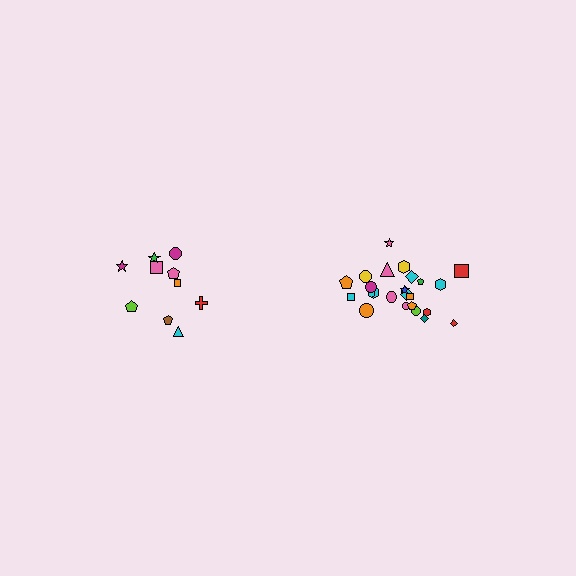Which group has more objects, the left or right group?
The right group.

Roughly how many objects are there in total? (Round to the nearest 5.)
Roughly 35 objects in total.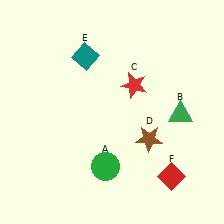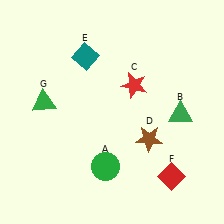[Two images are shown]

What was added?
A green triangle (G) was added in Image 2.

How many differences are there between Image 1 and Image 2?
There is 1 difference between the two images.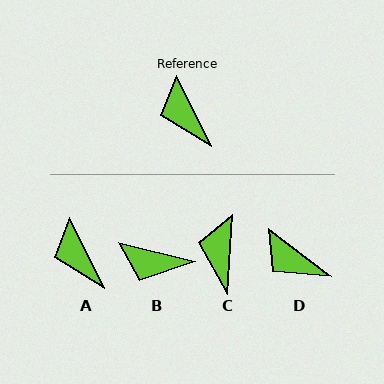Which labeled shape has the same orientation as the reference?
A.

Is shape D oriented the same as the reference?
No, it is off by about 26 degrees.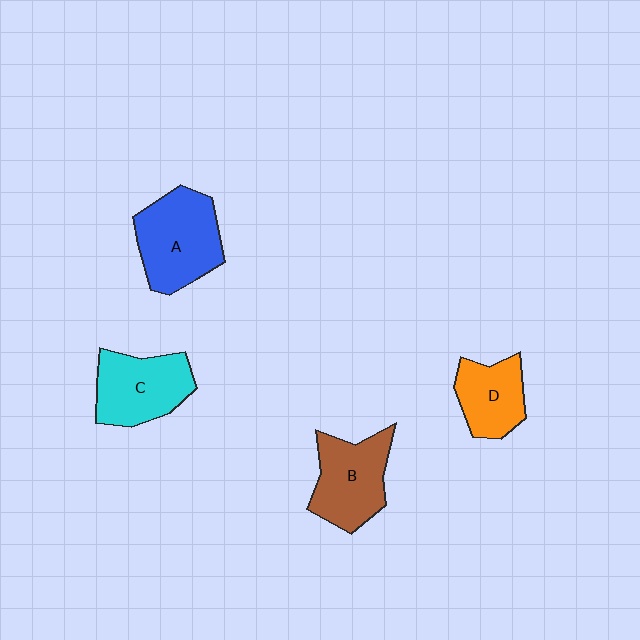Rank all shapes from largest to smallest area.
From largest to smallest: A (blue), B (brown), C (cyan), D (orange).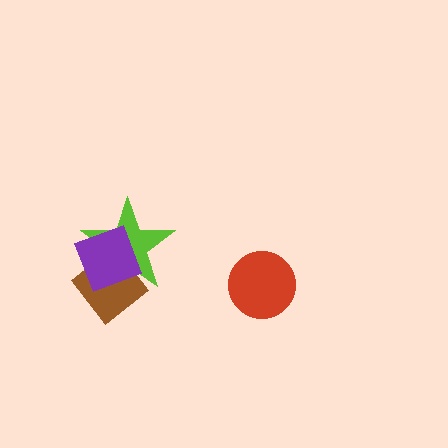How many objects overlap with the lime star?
2 objects overlap with the lime star.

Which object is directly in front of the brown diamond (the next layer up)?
The lime star is directly in front of the brown diamond.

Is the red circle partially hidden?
No, no other shape covers it.